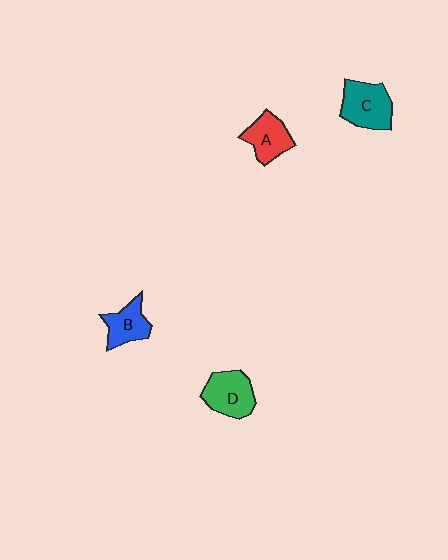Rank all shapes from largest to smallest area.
From largest to smallest: C (teal), D (green), A (red), B (blue).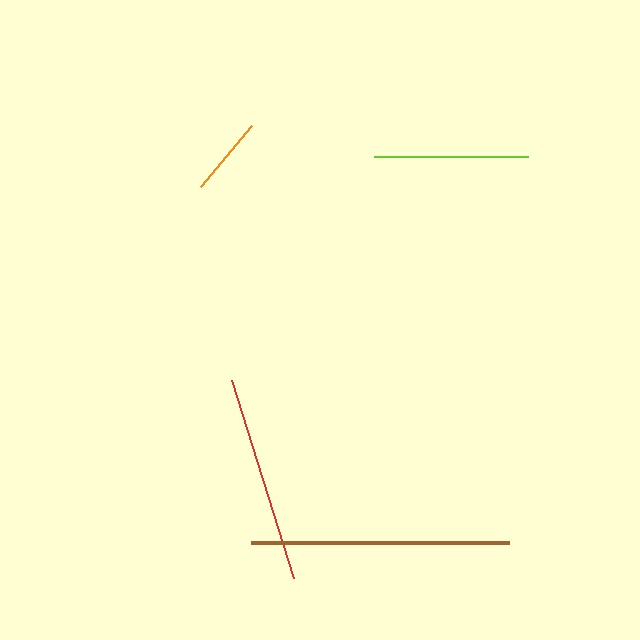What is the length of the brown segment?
The brown segment is approximately 258 pixels long.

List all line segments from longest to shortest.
From longest to shortest: brown, red, lime, orange.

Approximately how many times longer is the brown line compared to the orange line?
The brown line is approximately 3.2 times the length of the orange line.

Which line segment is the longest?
The brown line is the longest at approximately 258 pixels.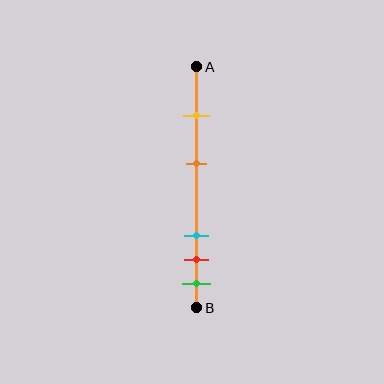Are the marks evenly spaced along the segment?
No, the marks are not evenly spaced.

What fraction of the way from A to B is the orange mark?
The orange mark is approximately 40% (0.4) of the way from A to B.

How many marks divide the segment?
There are 5 marks dividing the segment.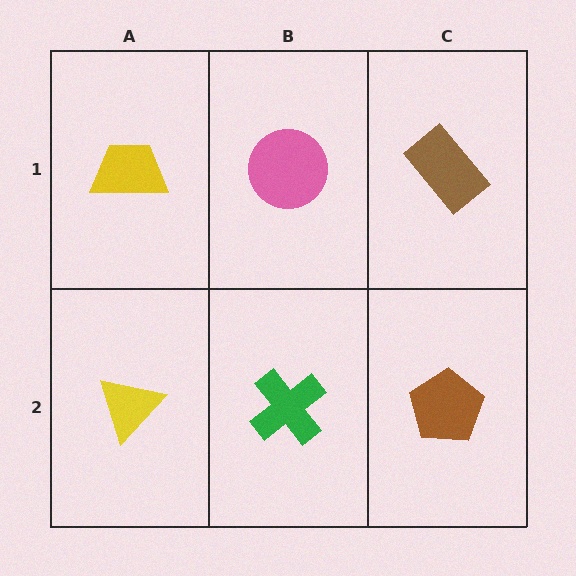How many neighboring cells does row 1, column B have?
3.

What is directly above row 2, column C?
A brown rectangle.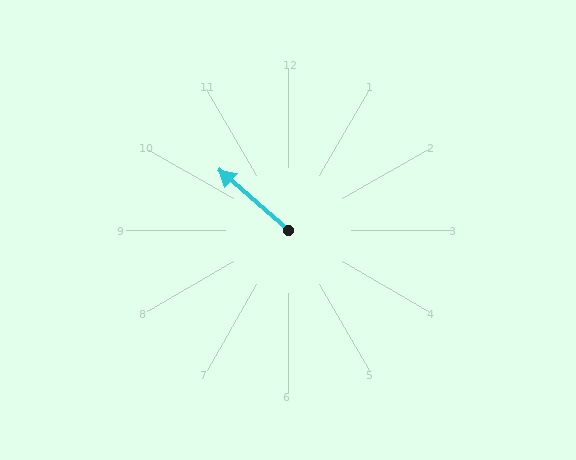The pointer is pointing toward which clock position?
Roughly 10 o'clock.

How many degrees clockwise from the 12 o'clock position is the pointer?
Approximately 311 degrees.